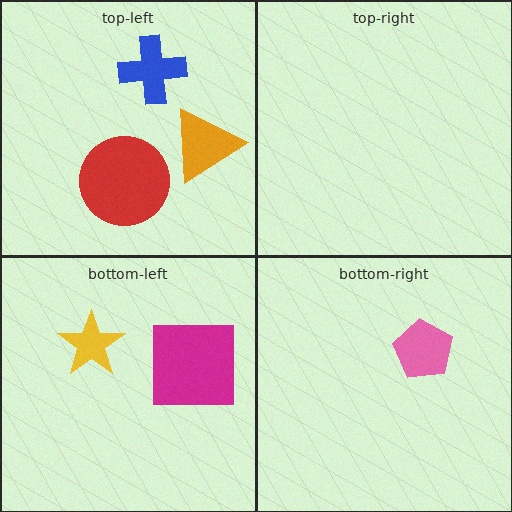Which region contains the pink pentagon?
The bottom-right region.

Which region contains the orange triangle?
The top-left region.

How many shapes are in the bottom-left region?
2.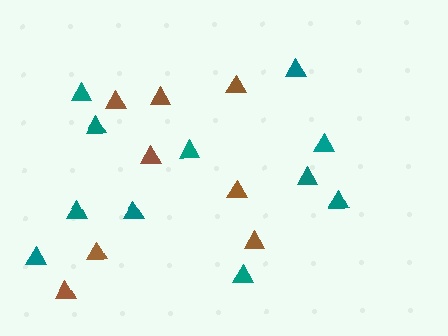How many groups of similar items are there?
There are 2 groups: one group of teal triangles (11) and one group of brown triangles (8).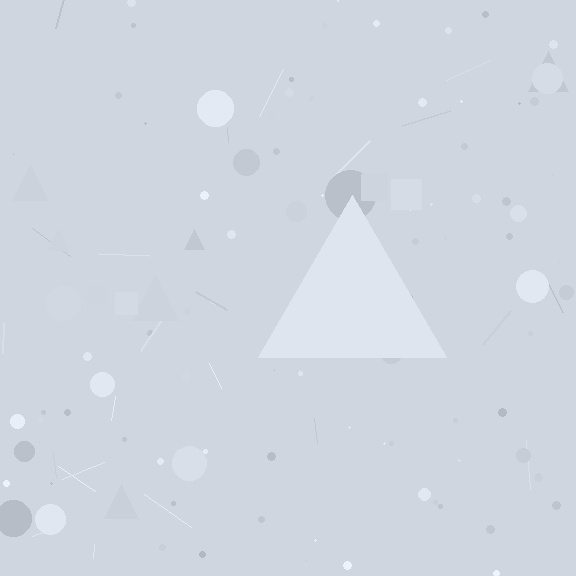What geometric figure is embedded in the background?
A triangle is embedded in the background.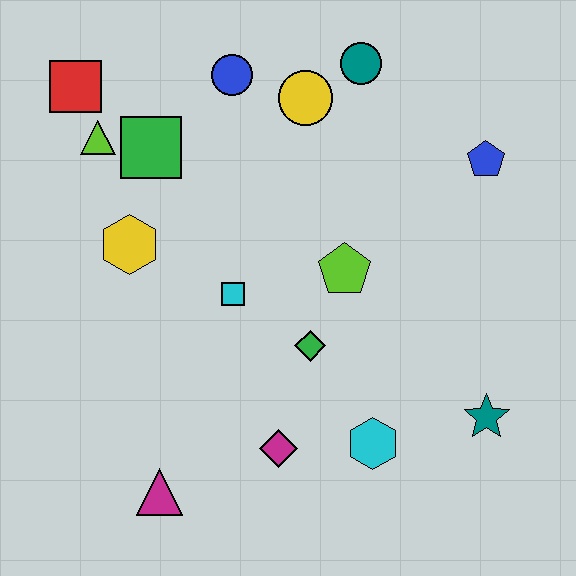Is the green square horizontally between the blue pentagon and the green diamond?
No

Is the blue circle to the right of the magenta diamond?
No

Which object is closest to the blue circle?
The yellow circle is closest to the blue circle.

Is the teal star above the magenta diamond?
Yes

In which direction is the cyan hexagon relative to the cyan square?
The cyan hexagon is below the cyan square.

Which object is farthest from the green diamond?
The red square is farthest from the green diamond.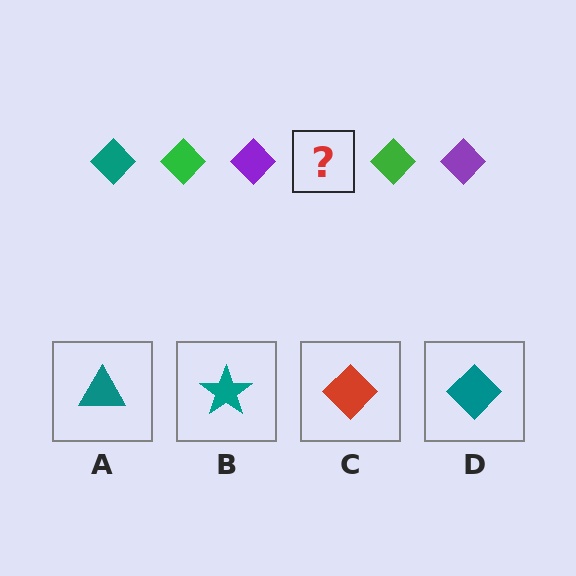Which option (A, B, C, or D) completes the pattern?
D.